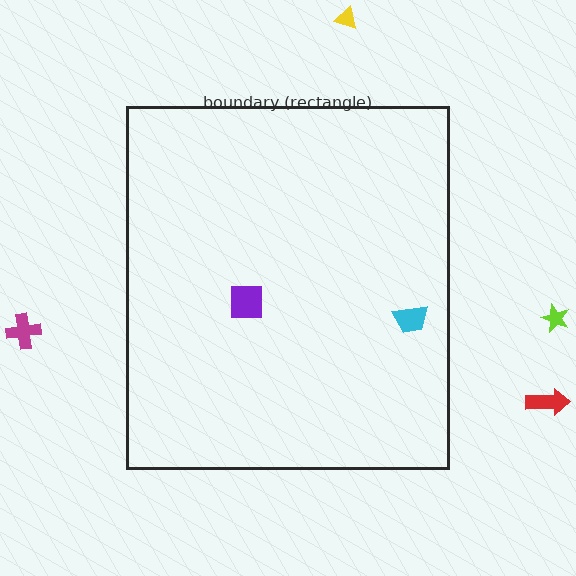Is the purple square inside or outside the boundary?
Inside.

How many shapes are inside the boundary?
2 inside, 4 outside.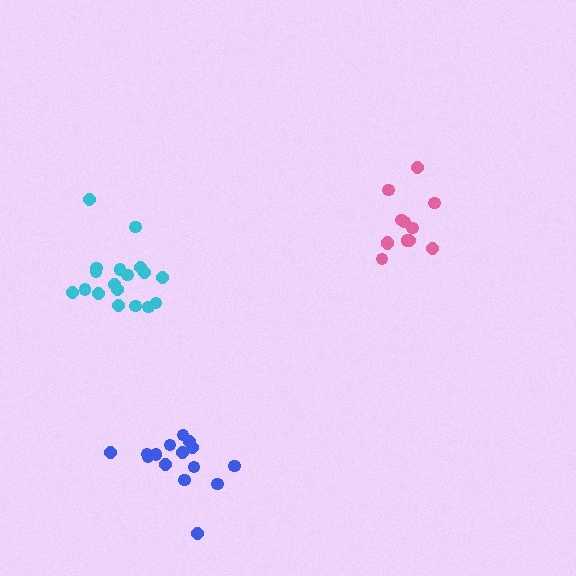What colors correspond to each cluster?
The clusters are colored: cyan, blue, pink.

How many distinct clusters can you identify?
There are 3 distinct clusters.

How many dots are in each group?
Group 1: 18 dots, Group 2: 15 dots, Group 3: 12 dots (45 total).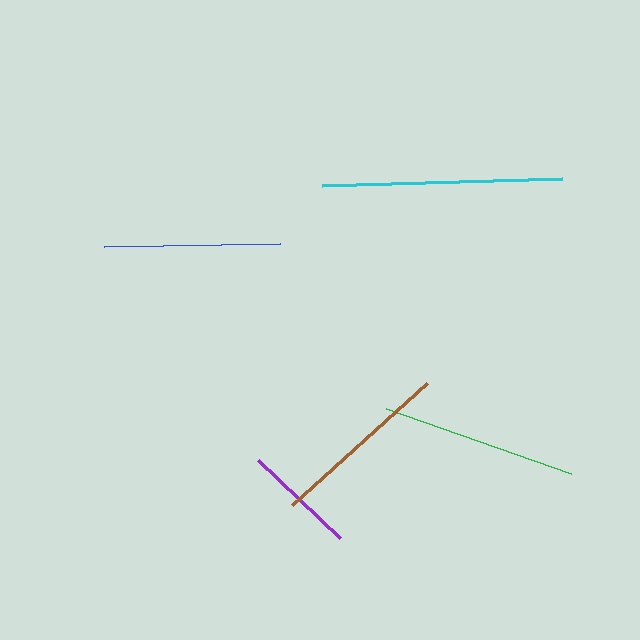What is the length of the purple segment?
The purple segment is approximately 114 pixels long.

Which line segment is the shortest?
The purple line is the shortest at approximately 114 pixels.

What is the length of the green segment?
The green segment is approximately 196 pixels long.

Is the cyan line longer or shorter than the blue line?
The cyan line is longer than the blue line.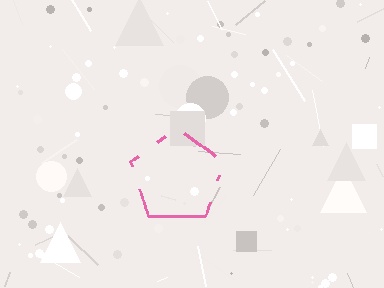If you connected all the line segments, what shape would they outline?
They would outline a pentagon.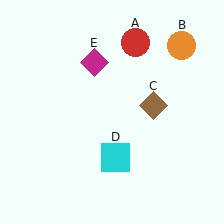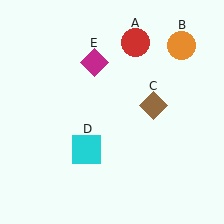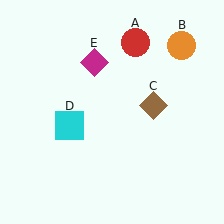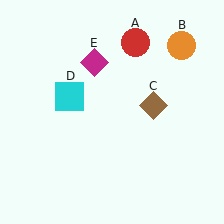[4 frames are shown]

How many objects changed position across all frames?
1 object changed position: cyan square (object D).